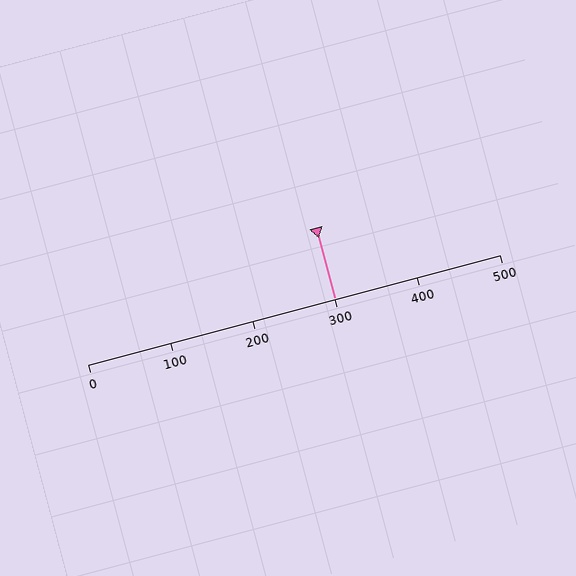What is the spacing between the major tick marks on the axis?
The major ticks are spaced 100 apart.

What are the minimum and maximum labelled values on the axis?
The axis runs from 0 to 500.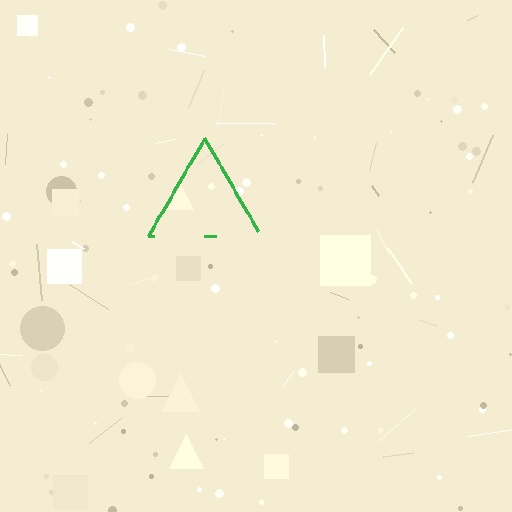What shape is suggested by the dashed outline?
The dashed outline suggests a triangle.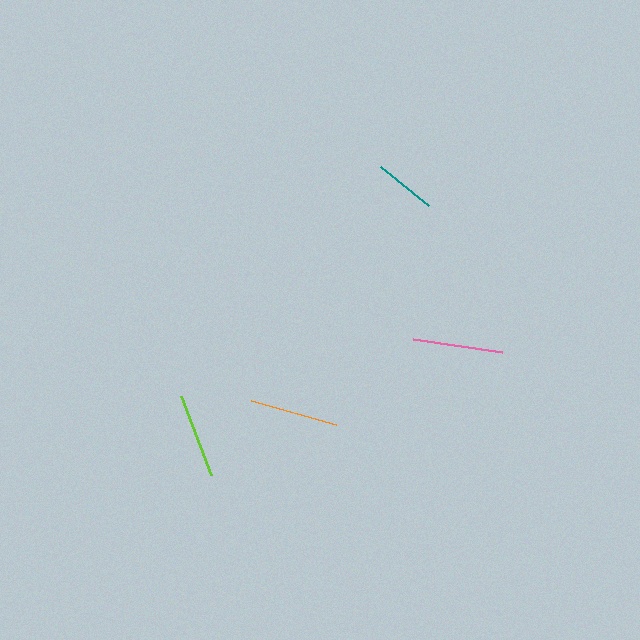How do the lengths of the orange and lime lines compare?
The orange and lime lines are approximately the same length.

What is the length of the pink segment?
The pink segment is approximately 89 pixels long.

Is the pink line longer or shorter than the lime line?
The pink line is longer than the lime line.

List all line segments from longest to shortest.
From longest to shortest: pink, orange, lime, teal.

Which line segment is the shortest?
The teal line is the shortest at approximately 62 pixels.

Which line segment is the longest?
The pink line is the longest at approximately 89 pixels.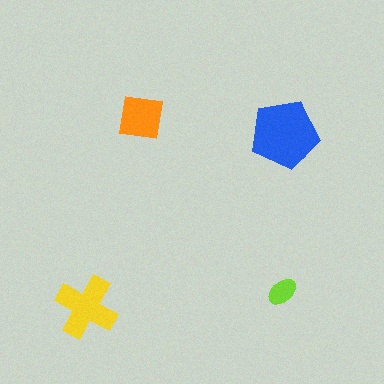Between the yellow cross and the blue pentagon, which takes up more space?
The blue pentagon.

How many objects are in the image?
There are 4 objects in the image.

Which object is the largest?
The blue pentagon.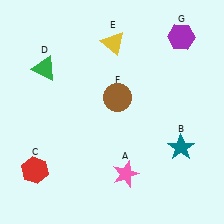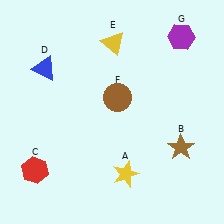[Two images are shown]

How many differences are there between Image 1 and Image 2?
There are 3 differences between the two images.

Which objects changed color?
A changed from pink to yellow. B changed from teal to brown. D changed from green to blue.